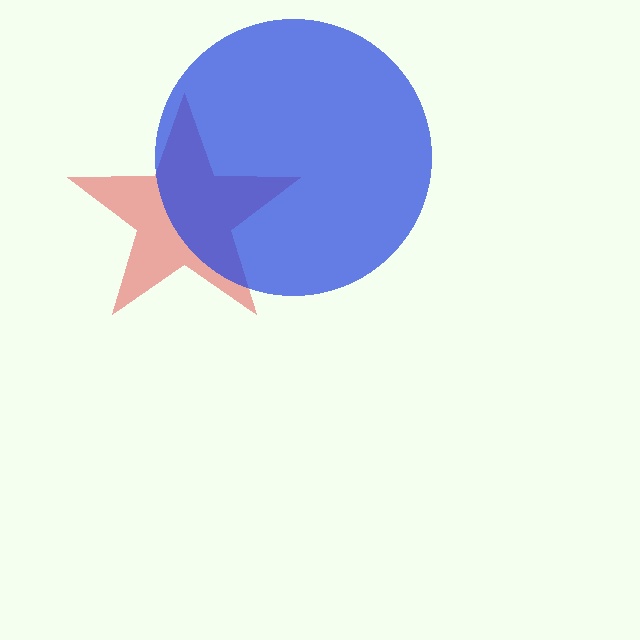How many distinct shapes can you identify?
There are 2 distinct shapes: a red star, a blue circle.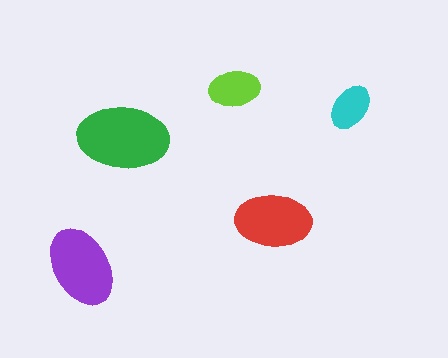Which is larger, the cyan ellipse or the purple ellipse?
The purple one.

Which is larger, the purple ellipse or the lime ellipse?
The purple one.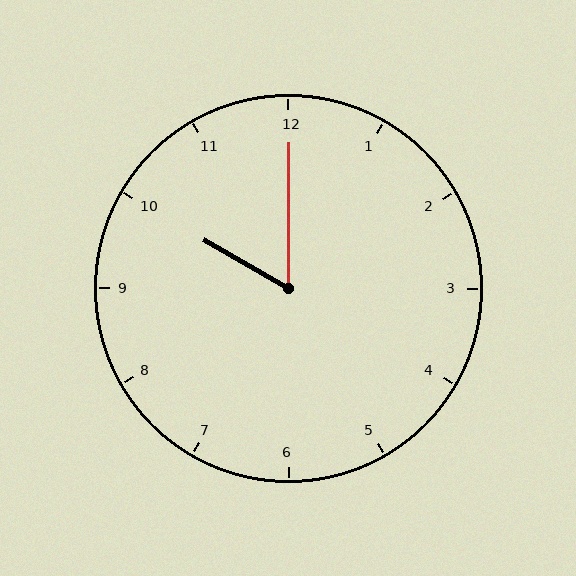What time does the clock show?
10:00.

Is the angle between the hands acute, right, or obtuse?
It is acute.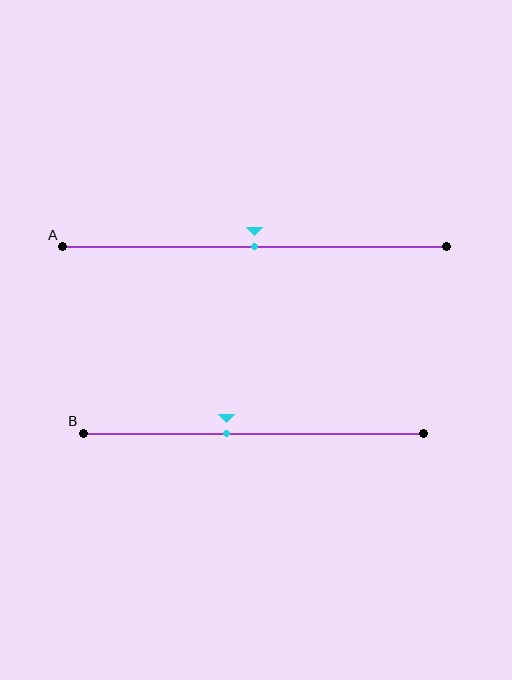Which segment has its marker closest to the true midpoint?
Segment A has its marker closest to the true midpoint.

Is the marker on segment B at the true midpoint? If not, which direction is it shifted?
No, the marker on segment B is shifted to the left by about 8% of the segment length.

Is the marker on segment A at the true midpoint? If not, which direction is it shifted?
Yes, the marker on segment A is at the true midpoint.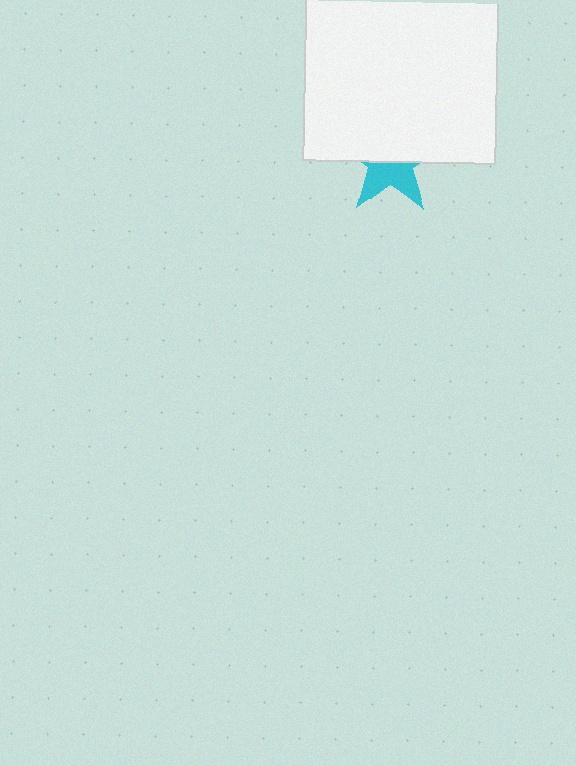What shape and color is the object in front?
The object in front is a white square.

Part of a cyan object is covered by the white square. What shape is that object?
It is a star.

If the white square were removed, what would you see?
You would see the complete cyan star.